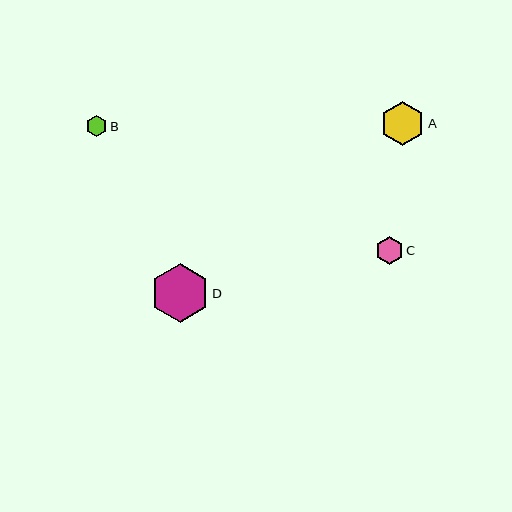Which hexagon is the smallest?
Hexagon B is the smallest with a size of approximately 21 pixels.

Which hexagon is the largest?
Hexagon D is the largest with a size of approximately 58 pixels.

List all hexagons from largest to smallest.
From largest to smallest: D, A, C, B.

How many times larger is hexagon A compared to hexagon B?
Hexagon A is approximately 2.1 times the size of hexagon B.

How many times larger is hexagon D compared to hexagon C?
Hexagon D is approximately 2.1 times the size of hexagon C.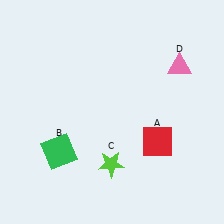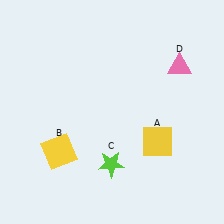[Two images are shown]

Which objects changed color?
A changed from red to yellow. B changed from green to yellow.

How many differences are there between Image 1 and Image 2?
There are 2 differences between the two images.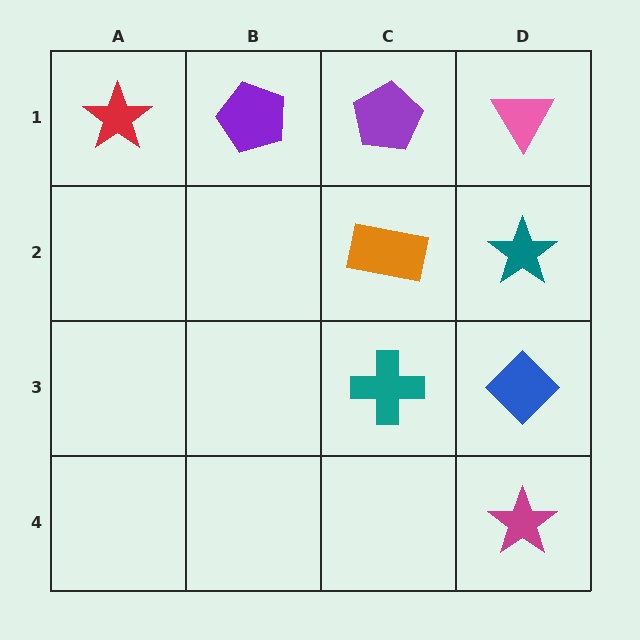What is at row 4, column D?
A magenta star.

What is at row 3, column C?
A teal cross.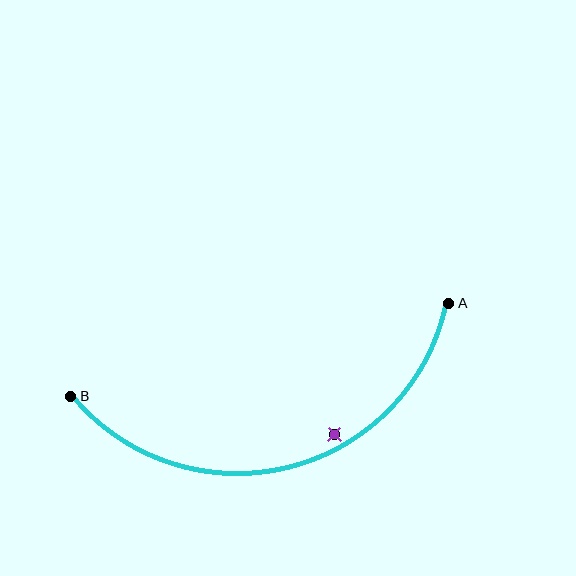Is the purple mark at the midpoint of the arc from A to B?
No — the purple mark does not lie on the arc at all. It sits slightly inside the curve.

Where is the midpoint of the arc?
The arc midpoint is the point on the curve farthest from the straight line joining A and B. It sits below that line.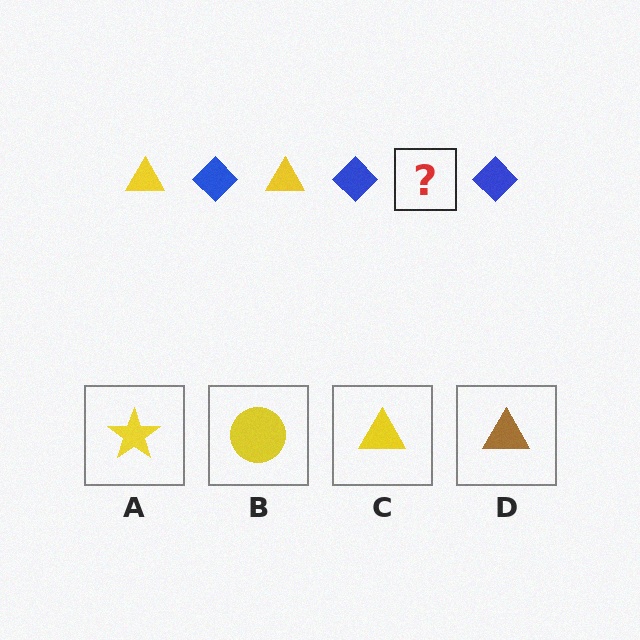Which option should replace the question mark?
Option C.